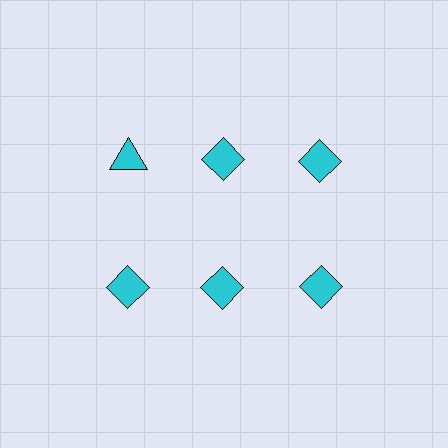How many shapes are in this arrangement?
There are 6 shapes arranged in a grid pattern.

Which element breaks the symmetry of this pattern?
The cyan triangle in the top row, leftmost column breaks the symmetry. All other shapes are cyan diamonds.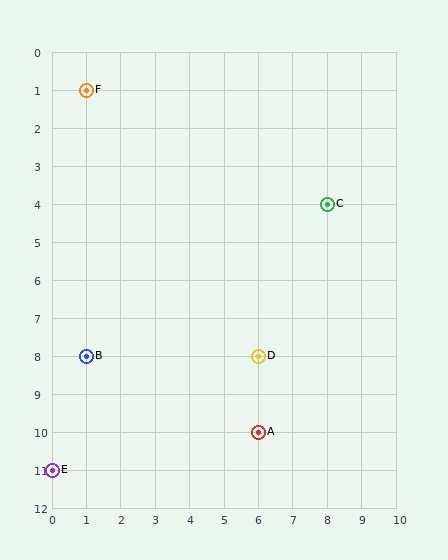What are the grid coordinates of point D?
Point D is at grid coordinates (6, 8).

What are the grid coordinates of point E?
Point E is at grid coordinates (0, 11).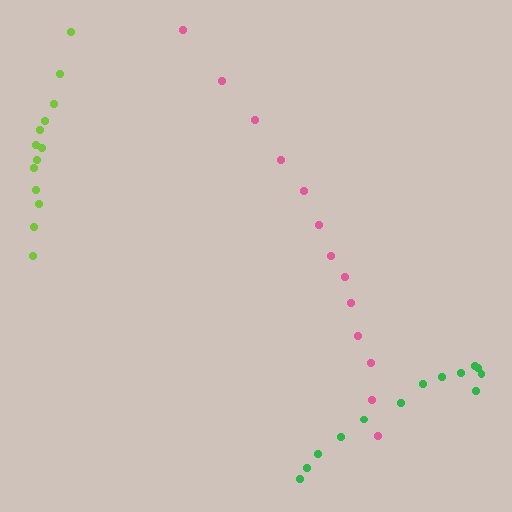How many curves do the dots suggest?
There are 3 distinct paths.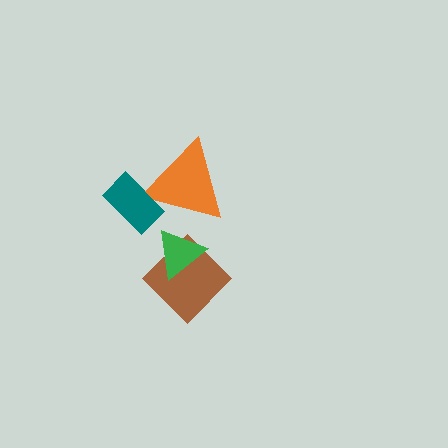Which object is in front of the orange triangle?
The teal rectangle is in front of the orange triangle.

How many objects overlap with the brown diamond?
1 object overlaps with the brown diamond.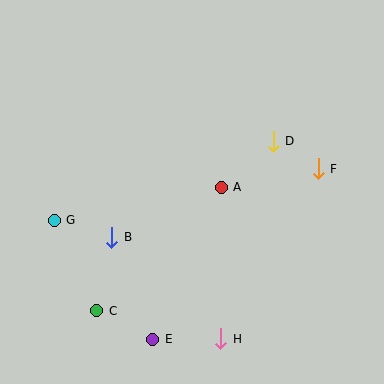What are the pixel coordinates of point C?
Point C is at (97, 311).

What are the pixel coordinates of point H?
Point H is at (221, 339).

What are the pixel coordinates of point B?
Point B is at (112, 237).